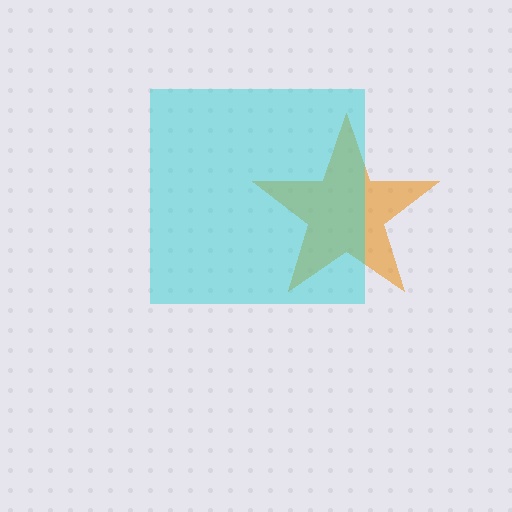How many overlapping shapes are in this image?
There are 2 overlapping shapes in the image.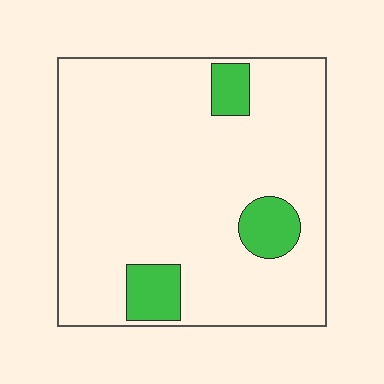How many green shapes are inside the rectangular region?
3.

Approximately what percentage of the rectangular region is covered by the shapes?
Approximately 10%.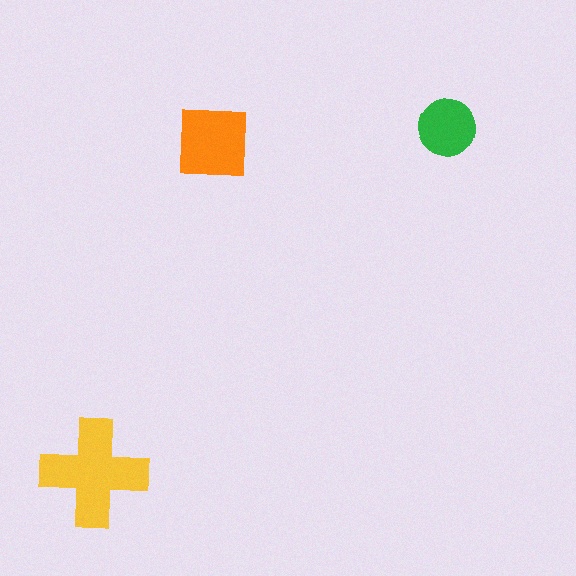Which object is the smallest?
The green circle.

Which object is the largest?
The yellow cross.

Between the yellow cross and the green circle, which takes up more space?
The yellow cross.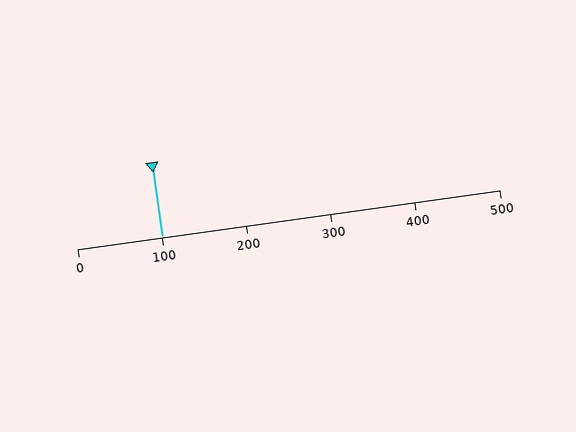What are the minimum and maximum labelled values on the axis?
The axis runs from 0 to 500.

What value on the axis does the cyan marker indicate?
The marker indicates approximately 100.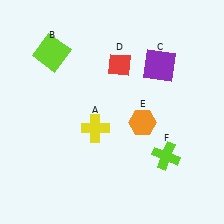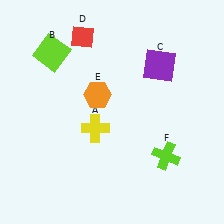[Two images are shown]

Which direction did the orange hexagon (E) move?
The orange hexagon (E) moved left.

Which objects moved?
The objects that moved are: the red diamond (D), the orange hexagon (E).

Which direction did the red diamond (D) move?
The red diamond (D) moved left.